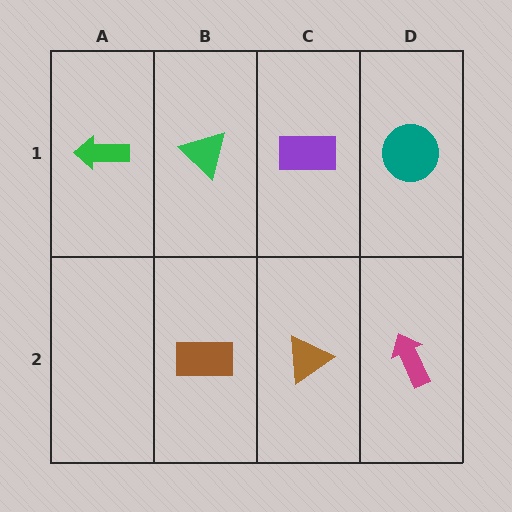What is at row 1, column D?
A teal circle.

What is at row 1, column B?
A green triangle.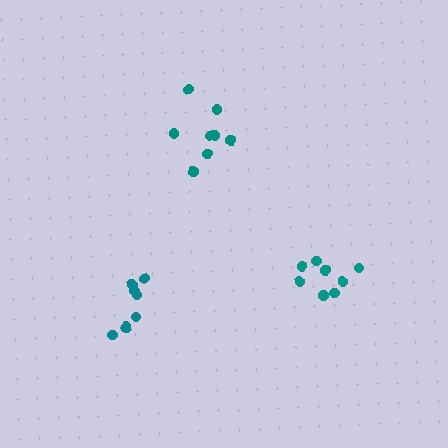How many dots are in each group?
Group 1: 8 dots, Group 2: 8 dots, Group 3: 8 dots (24 total).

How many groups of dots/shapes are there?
There are 3 groups.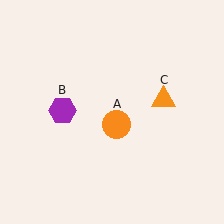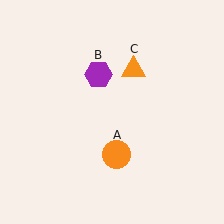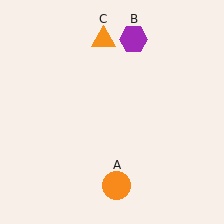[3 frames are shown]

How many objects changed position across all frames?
3 objects changed position: orange circle (object A), purple hexagon (object B), orange triangle (object C).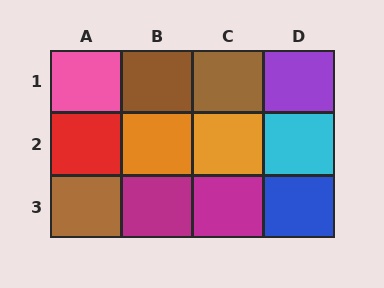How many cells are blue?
1 cell is blue.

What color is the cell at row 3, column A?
Brown.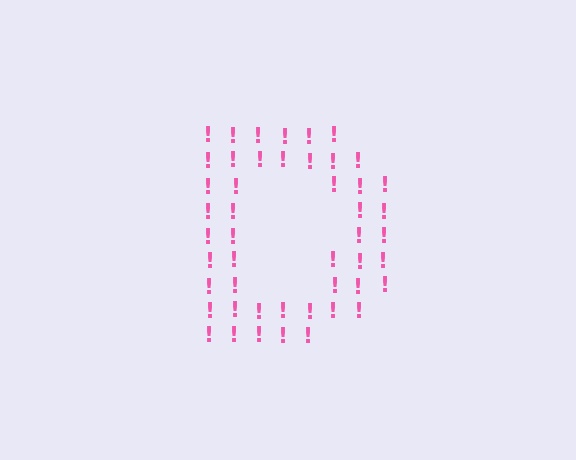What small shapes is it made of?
It is made of small exclamation marks.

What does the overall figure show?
The overall figure shows the letter D.